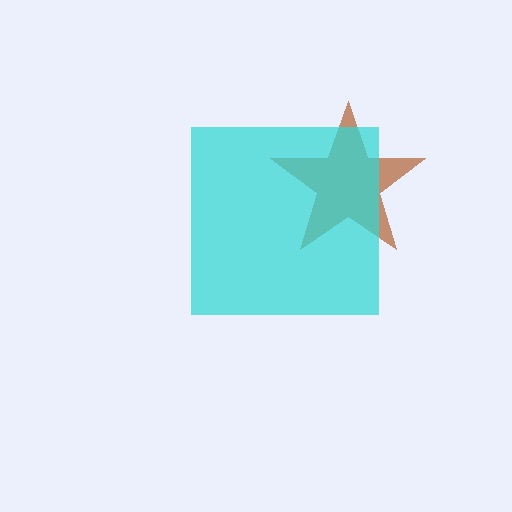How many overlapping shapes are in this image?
There are 2 overlapping shapes in the image.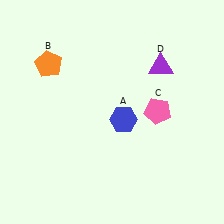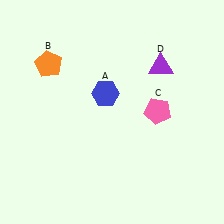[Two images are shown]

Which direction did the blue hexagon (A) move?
The blue hexagon (A) moved up.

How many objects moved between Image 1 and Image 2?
1 object moved between the two images.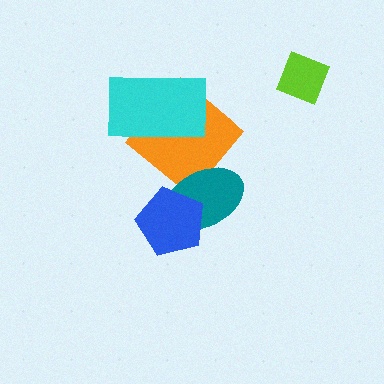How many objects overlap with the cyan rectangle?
1 object overlaps with the cyan rectangle.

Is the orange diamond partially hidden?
Yes, it is partially covered by another shape.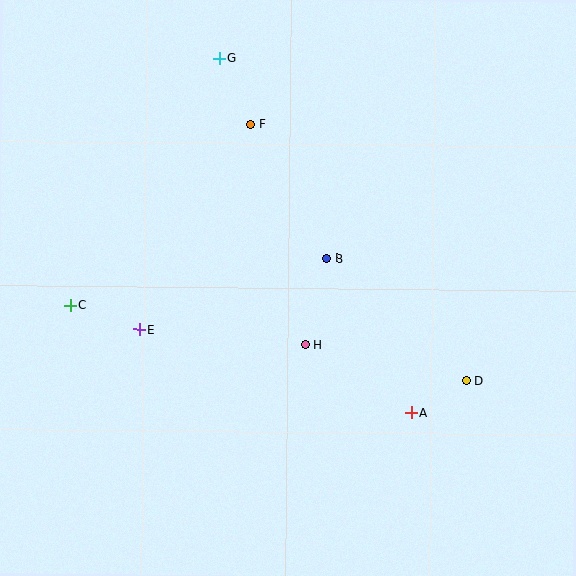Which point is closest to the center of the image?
Point B at (327, 258) is closest to the center.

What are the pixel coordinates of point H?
Point H is at (306, 345).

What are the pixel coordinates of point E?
Point E is at (139, 329).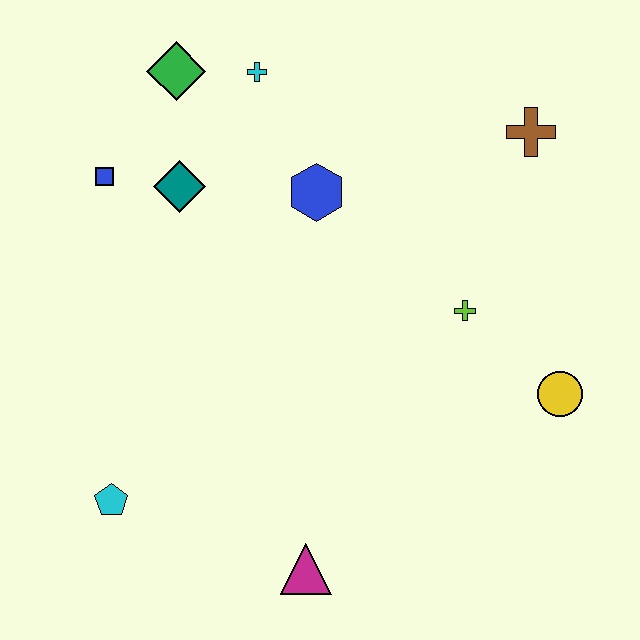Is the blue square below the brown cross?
Yes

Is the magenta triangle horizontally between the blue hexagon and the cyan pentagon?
Yes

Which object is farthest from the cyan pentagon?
The brown cross is farthest from the cyan pentagon.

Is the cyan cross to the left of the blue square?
No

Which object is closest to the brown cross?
The lime cross is closest to the brown cross.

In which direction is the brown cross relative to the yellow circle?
The brown cross is above the yellow circle.